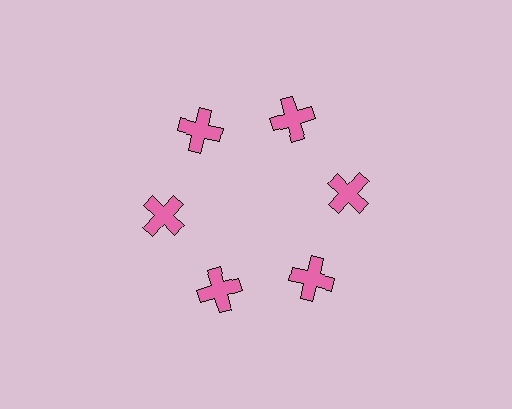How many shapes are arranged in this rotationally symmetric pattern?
There are 6 shapes, arranged in 6 groups of 1.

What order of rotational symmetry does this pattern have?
This pattern has 6-fold rotational symmetry.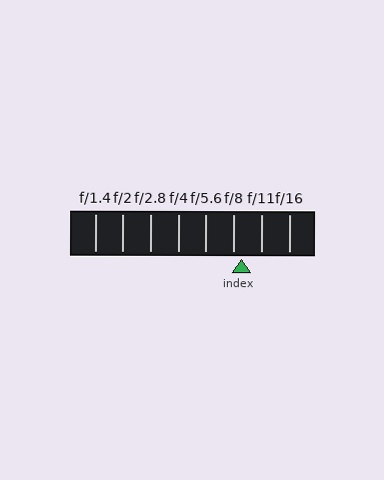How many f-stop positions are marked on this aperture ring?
There are 8 f-stop positions marked.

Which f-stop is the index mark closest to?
The index mark is closest to f/8.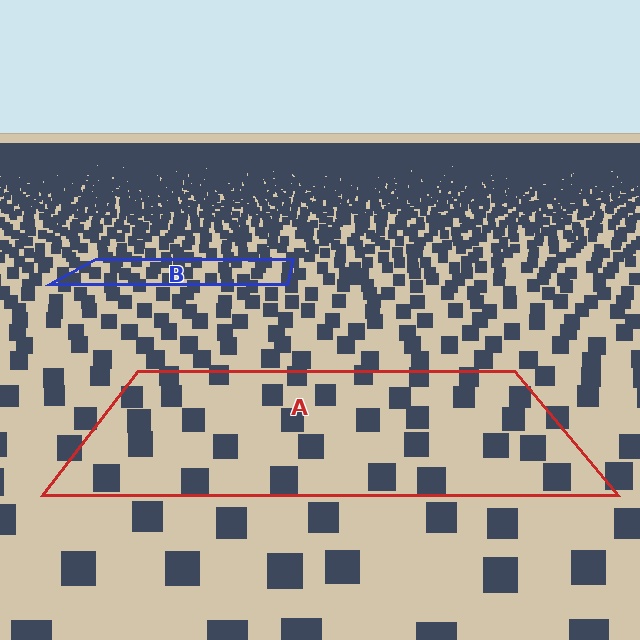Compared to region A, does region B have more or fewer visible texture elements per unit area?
Region B has more texture elements per unit area — they are packed more densely because it is farther away.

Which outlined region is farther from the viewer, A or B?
Region B is farther from the viewer — the texture elements inside it appear smaller and more densely packed.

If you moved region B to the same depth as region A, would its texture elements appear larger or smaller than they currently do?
They would appear larger. At a closer depth, the same texture elements are projected at a bigger on-screen size.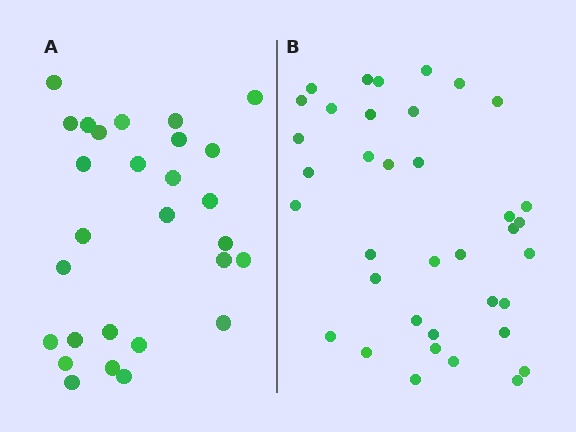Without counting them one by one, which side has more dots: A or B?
Region B (the right region) has more dots.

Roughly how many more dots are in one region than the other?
Region B has roughly 8 or so more dots than region A.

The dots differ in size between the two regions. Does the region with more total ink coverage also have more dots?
No. Region A has more total ink coverage because its dots are larger, but region B actually contains more individual dots. Total area can be misleading — the number of items is what matters here.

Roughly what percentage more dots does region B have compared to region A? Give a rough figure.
About 30% more.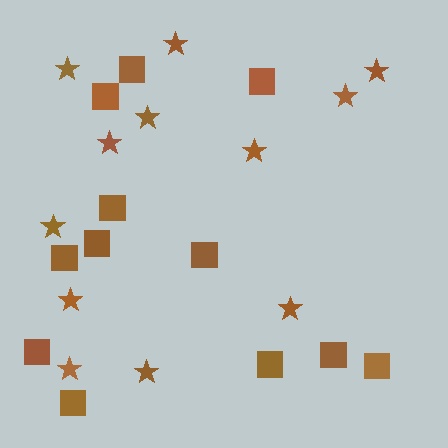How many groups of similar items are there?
There are 2 groups: one group of stars (12) and one group of squares (12).